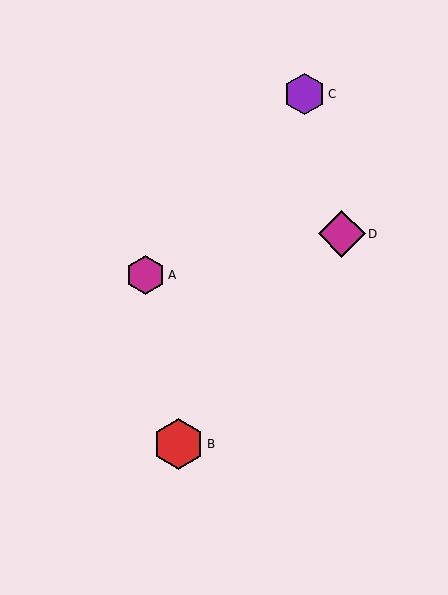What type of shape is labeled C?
Shape C is a purple hexagon.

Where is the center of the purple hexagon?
The center of the purple hexagon is at (304, 94).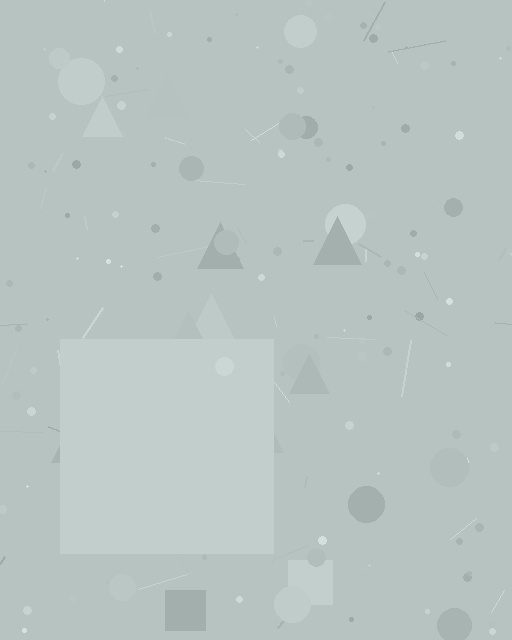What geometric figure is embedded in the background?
A square is embedded in the background.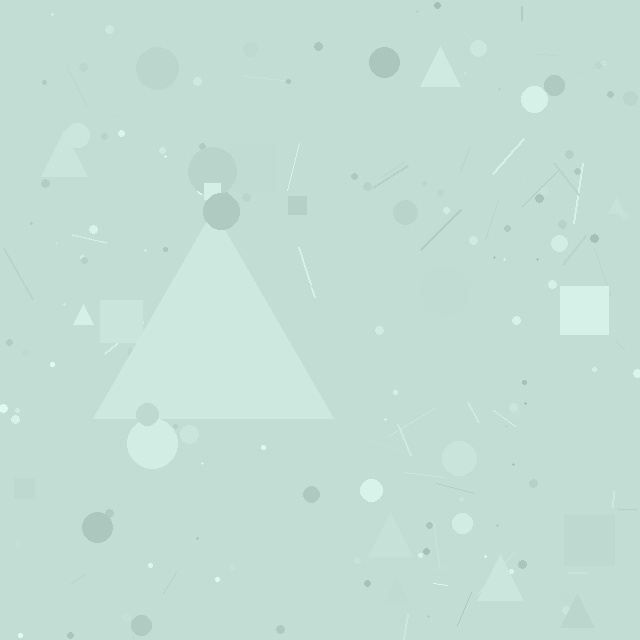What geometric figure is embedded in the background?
A triangle is embedded in the background.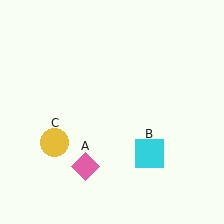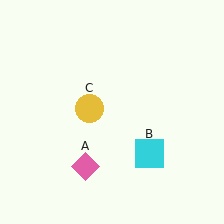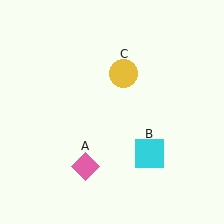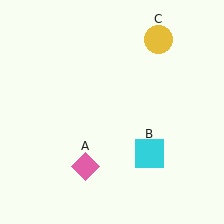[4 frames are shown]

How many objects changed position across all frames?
1 object changed position: yellow circle (object C).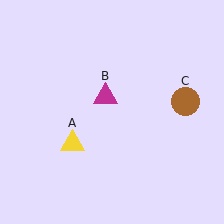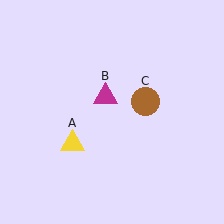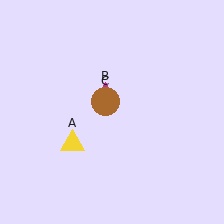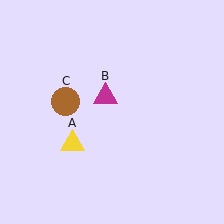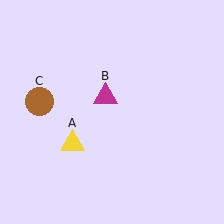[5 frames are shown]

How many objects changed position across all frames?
1 object changed position: brown circle (object C).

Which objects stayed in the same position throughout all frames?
Yellow triangle (object A) and magenta triangle (object B) remained stationary.